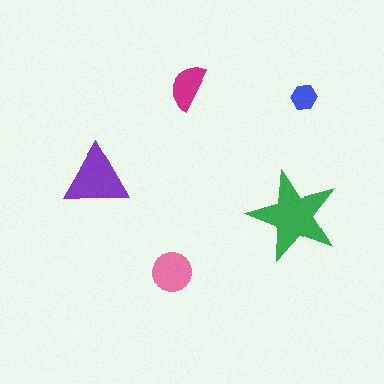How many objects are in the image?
There are 5 objects in the image.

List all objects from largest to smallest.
The green star, the purple triangle, the pink circle, the magenta semicircle, the blue hexagon.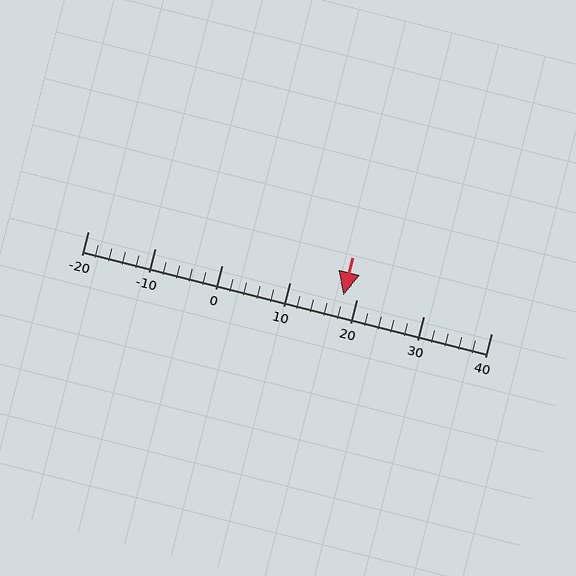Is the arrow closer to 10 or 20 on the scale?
The arrow is closer to 20.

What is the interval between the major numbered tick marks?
The major tick marks are spaced 10 units apart.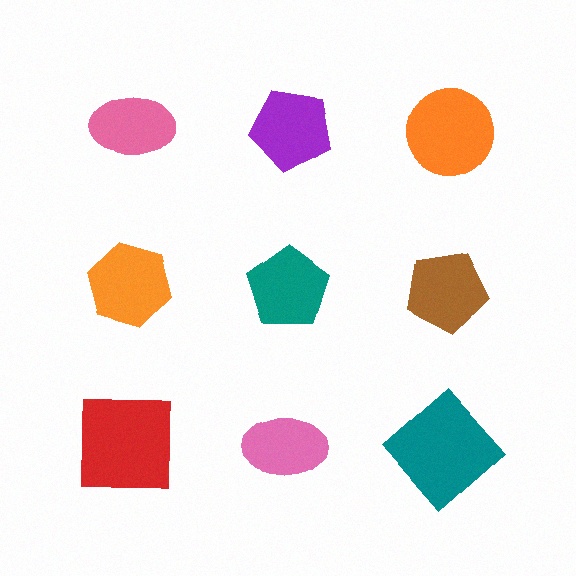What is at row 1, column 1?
A pink ellipse.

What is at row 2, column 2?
A teal pentagon.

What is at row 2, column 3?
A brown pentagon.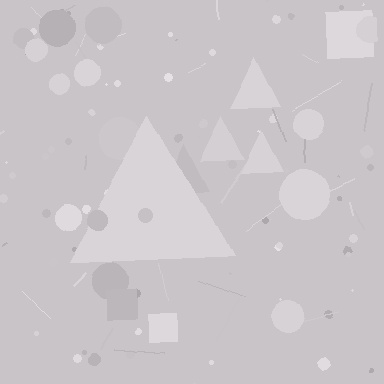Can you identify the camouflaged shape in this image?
The camouflaged shape is a triangle.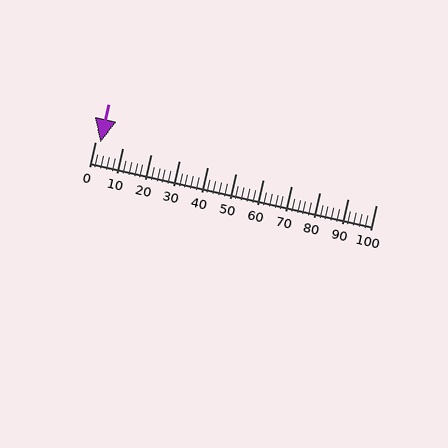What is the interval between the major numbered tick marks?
The major tick marks are spaced 10 units apart.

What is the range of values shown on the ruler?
The ruler shows values from 0 to 100.